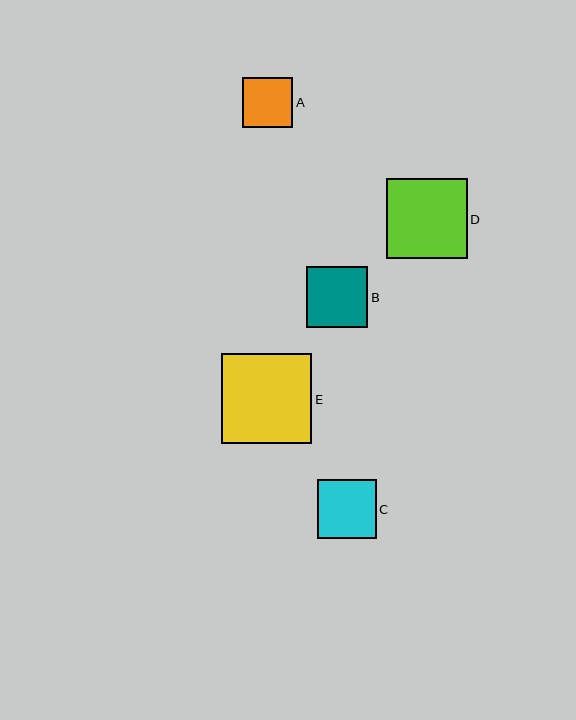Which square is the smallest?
Square A is the smallest with a size of approximately 50 pixels.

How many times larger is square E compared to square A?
Square E is approximately 1.8 times the size of square A.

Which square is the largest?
Square E is the largest with a size of approximately 90 pixels.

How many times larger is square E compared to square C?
Square E is approximately 1.5 times the size of square C.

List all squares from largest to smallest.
From largest to smallest: E, D, B, C, A.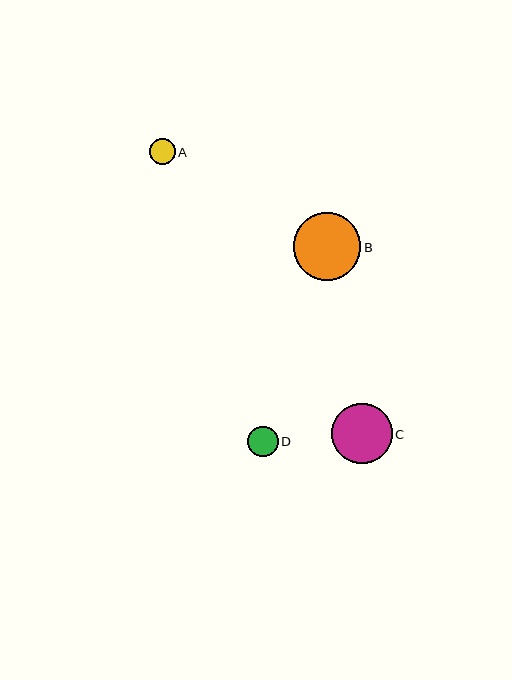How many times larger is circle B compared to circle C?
Circle B is approximately 1.1 times the size of circle C.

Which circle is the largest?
Circle B is the largest with a size of approximately 67 pixels.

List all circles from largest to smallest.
From largest to smallest: B, C, D, A.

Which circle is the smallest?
Circle A is the smallest with a size of approximately 26 pixels.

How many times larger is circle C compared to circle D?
Circle C is approximately 2.0 times the size of circle D.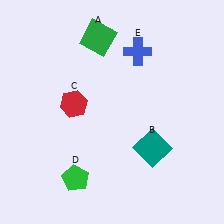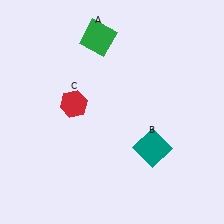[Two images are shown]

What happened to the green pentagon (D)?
The green pentagon (D) was removed in Image 2. It was in the bottom-left area of Image 1.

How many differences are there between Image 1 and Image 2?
There are 2 differences between the two images.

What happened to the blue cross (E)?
The blue cross (E) was removed in Image 2. It was in the top-right area of Image 1.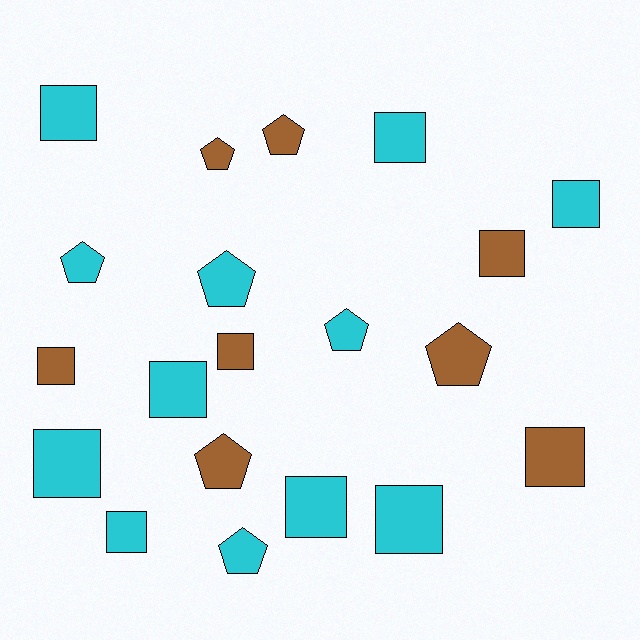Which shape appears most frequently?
Square, with 12 objects.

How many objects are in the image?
There are 20 objects.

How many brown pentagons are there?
There are 4 brown pentagons.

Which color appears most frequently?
Cyan, with 12 objects.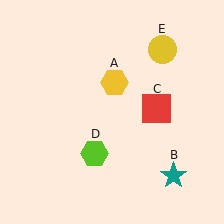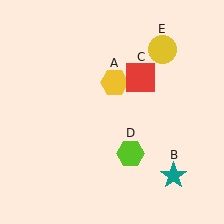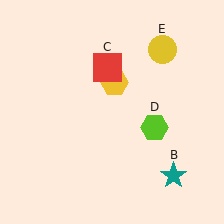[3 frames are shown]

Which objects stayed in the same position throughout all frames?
Yellow hexagon (object A) and teal star (object B) and yellow circle (object E) remained stationary.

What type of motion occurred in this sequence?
The red square (object C), lime hexagon (object D) rotated counterclockwise around the center of the scene.